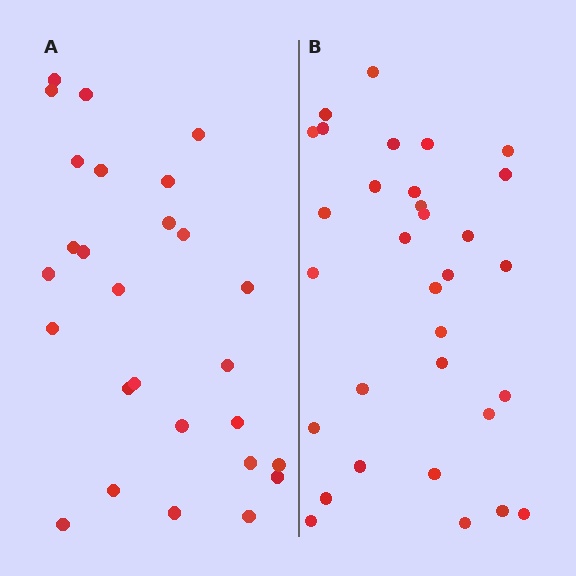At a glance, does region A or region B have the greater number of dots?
Region B (the right region) has more dots.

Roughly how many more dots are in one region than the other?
Region B has about 5 more dots than region A.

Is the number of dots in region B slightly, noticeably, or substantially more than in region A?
Region B has only slightly more — the two regions are fairly close. The ratio is roughly 1.2 to 1.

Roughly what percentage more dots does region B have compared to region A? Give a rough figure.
About 20% more.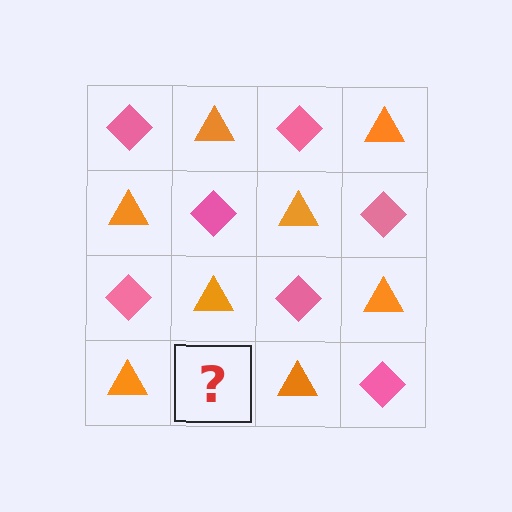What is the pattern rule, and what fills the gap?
The rule is that it alternates pink diamond and orange triangle in a checkerboard pattern. The gap should be filled with a pink diamond.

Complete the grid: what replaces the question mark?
The question mark should be replaced with a pink diamond.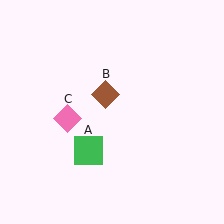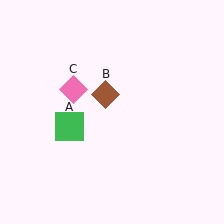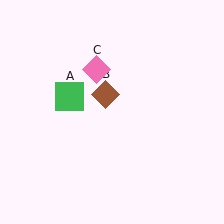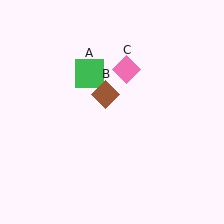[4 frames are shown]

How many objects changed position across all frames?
2 objects changed position: green square (object A), pink diamond (object C).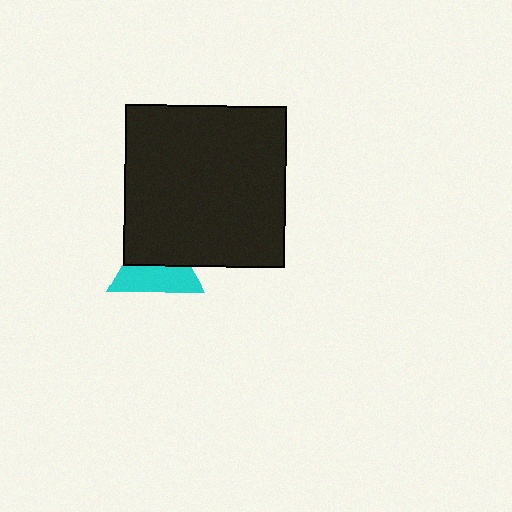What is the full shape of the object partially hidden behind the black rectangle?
The partially hidden object is a cyan triangle.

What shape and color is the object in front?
The object in front is a black rectangle.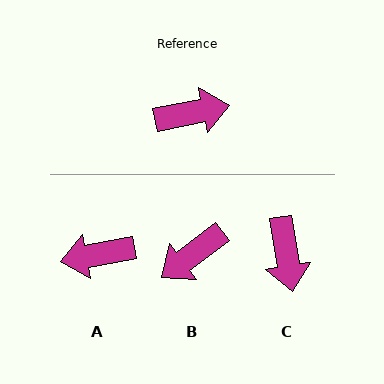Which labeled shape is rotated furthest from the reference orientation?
A, about 179 degrees away.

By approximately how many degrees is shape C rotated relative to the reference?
Approximately 92 degrees clockwise.